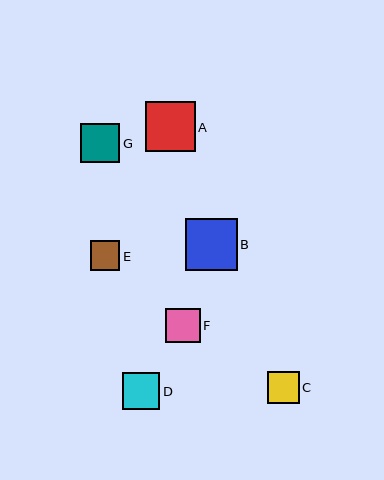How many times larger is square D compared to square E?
Square D is approximately 1.2 times the size of square E.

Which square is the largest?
Square B is the largest with a size of approximately 52 pixels.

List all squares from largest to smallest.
From largest to smallest: B, A, G, D, F, C, E.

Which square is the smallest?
Square E is the smallest with a size of approximately 30 pixels.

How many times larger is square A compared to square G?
Square A is approximately 1.3 times the size of square G.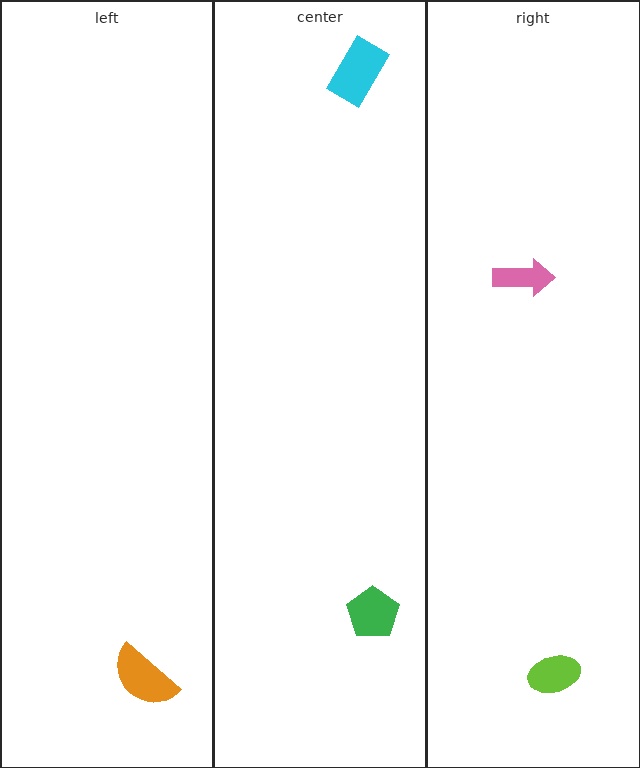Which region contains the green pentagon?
The center region.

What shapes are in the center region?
The cyan rectangle, the green pentagon.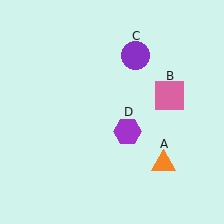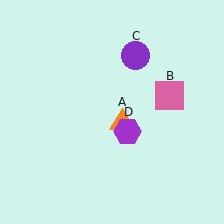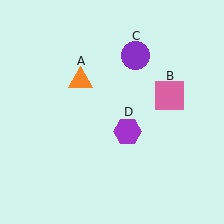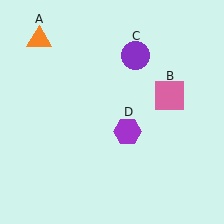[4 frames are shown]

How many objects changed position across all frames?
1 object changed position: orange triangle (object A).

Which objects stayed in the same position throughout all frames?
Pink square (object B) and purple circle (object C) and purple hexagon (object D) remained stationary.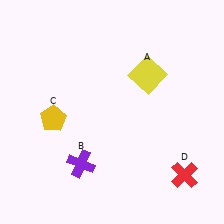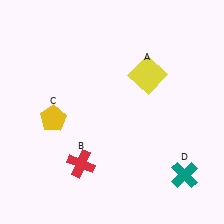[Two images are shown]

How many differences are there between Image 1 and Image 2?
There are 2 differences between the two images.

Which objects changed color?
B changed from purple to red. D changed from red to teal.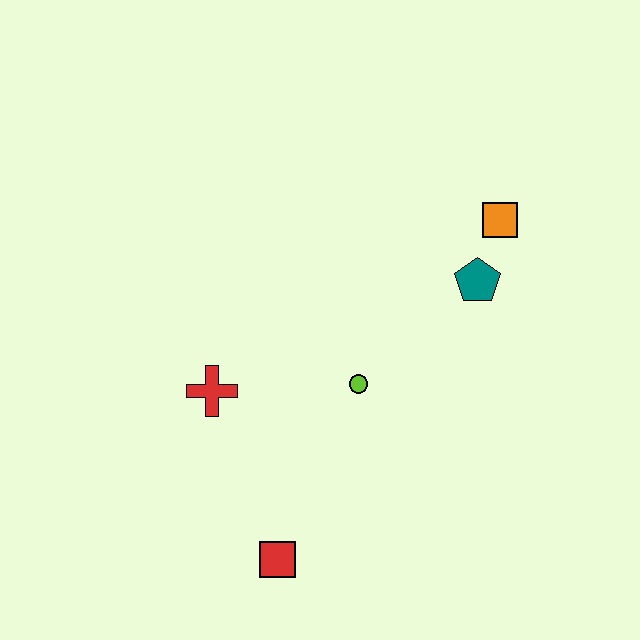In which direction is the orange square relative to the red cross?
The orange square is to the right of the red cross.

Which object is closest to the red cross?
The lime circle is closest to the red cross.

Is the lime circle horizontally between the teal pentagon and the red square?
Yes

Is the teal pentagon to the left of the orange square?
Yes